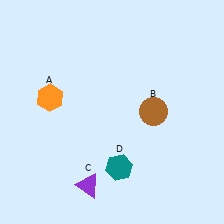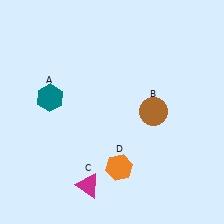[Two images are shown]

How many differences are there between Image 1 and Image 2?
There are 3 differences between the two images.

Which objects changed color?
A changed from orange to teal. C changed from purple to magenta. D changed from teal to orange.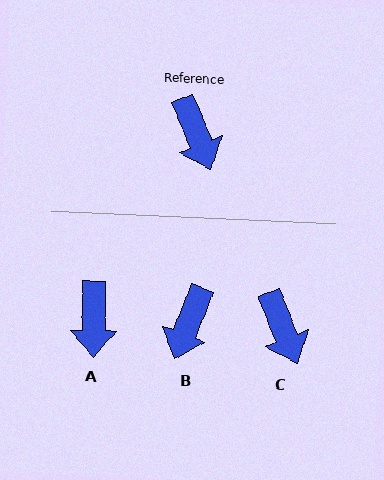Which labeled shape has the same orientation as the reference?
C.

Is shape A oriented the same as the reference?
No, it is off by about 22 degrees.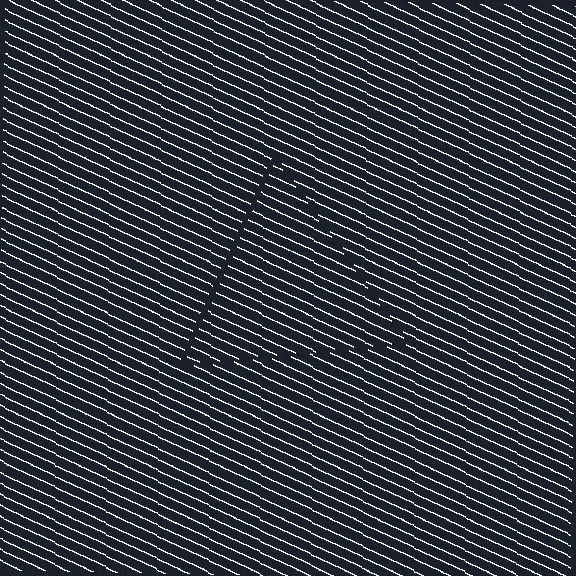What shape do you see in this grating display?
An illusory triangle. The interior of the shape contains the same grating, shifted by half a period — the contour is defined by the phase discontinuity where line-ends from the inner and outer gratings abut.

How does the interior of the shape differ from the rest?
The interior of the shape contains the same grating, shifted by half a period — the contour is defined by the phase discontinuity where line-ends from the inner and outer gratings abut.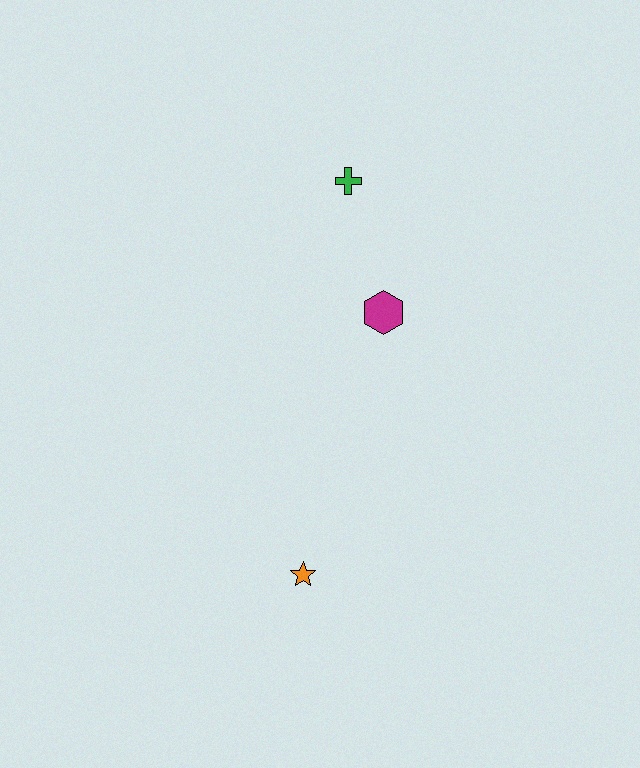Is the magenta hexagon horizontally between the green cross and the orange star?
No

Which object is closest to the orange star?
The magenta hexagon is closest to the orange star.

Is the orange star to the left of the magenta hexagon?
Yes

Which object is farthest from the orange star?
The green cross is farthest from the orange star.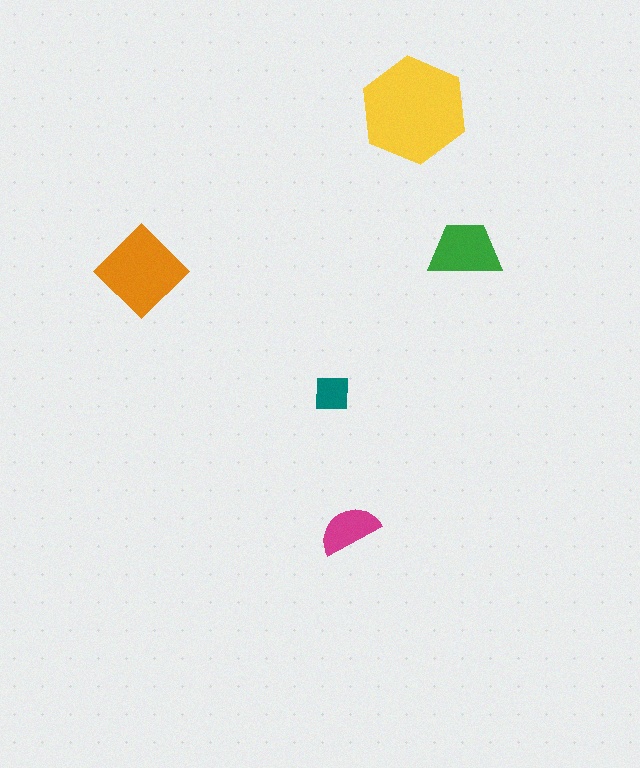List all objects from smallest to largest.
The teal square, the magenta semicircle, the green trapezoid, the orange diamond, the yellow hexagon.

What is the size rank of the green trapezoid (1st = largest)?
3rd.